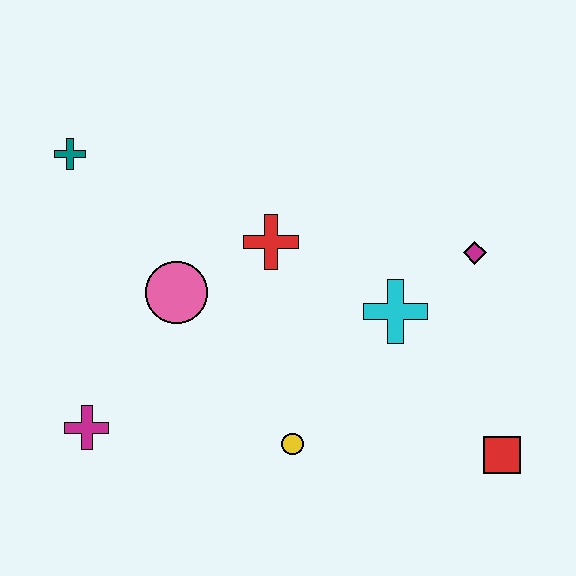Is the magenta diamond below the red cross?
Yes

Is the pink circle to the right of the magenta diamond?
No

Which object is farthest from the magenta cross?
The magenta diamond is farthest from the magenta cross.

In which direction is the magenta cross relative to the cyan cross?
The magenta cross is to the left of the cyan cross.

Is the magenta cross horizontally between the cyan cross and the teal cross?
Yes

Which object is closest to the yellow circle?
The cyan cross is closest to the yellow circle.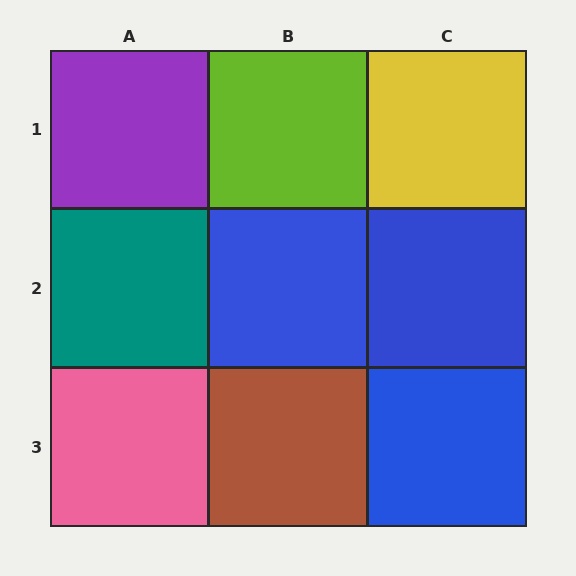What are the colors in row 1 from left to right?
Purple, lime, yellow.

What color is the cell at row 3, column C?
Blue.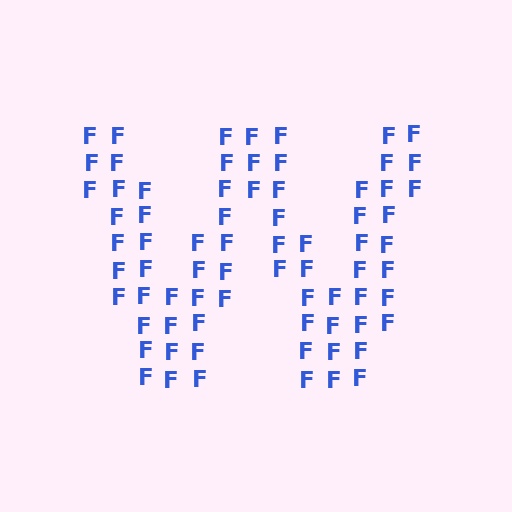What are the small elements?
The small elements are letter F's.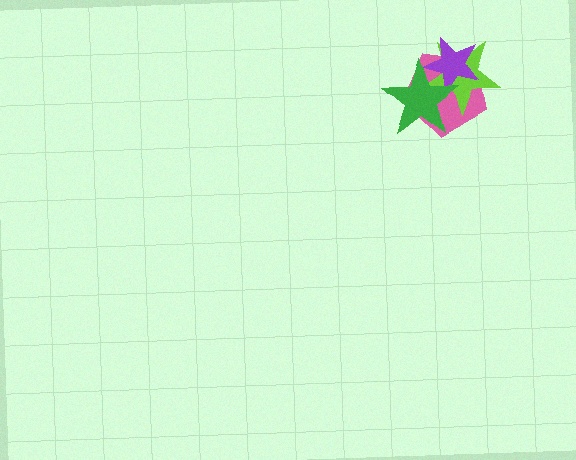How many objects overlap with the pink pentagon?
3 objects overlap with the pink pentagon.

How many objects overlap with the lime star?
3 objects overlap with the lime star.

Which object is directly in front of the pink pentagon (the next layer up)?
The lime star is directly in front of the pink pentagon.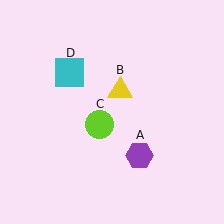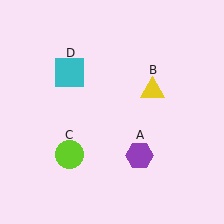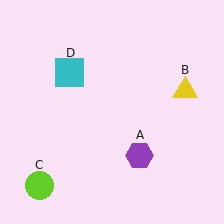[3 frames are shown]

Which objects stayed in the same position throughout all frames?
Purple hexagon (object A) and cyan square (object D) remained stationary.